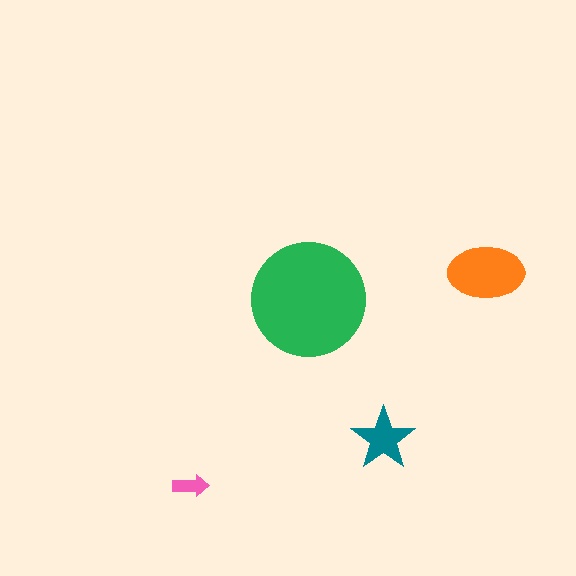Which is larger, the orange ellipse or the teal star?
The orange ellipse.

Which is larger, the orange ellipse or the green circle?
The green circle.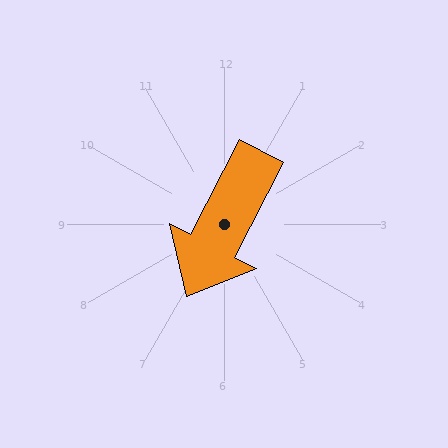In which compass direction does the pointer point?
Southwest.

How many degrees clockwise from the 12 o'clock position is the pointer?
Approximately 207 degrees.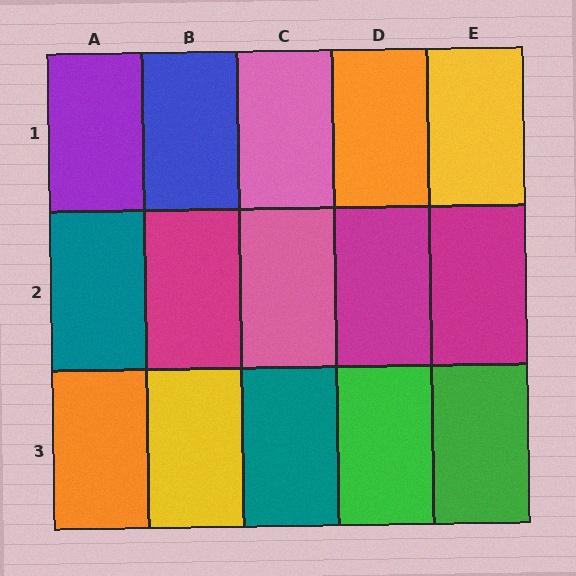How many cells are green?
2 cells are green.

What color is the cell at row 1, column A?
Purple.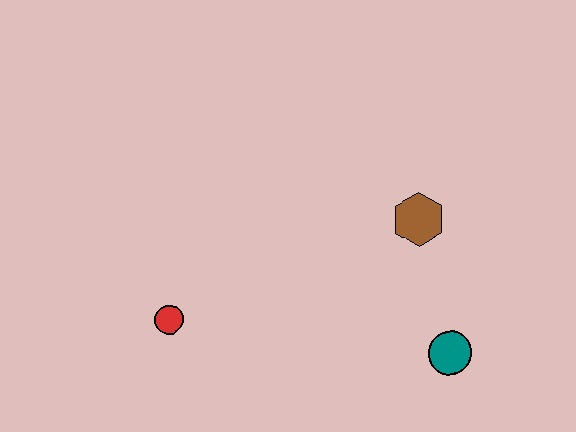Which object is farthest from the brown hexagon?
The red circle is farthest from the brown hexagon.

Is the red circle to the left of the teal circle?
Yes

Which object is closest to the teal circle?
The brown hexagon is closest to the teal circle.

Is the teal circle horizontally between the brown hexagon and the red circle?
No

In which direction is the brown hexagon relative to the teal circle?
The brown hexagon is above the teal circle.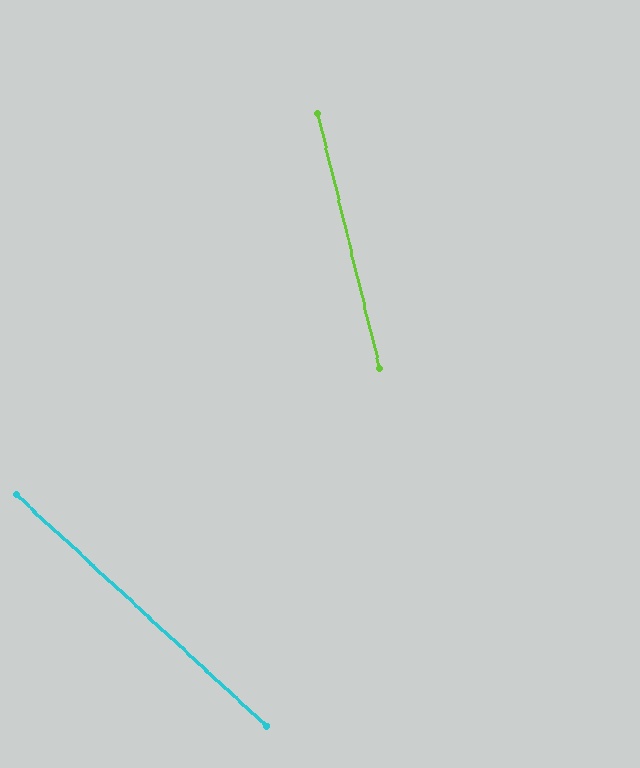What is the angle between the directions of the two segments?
Approximately 34 degrees.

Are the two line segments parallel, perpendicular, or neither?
Neither parallel nor perpendicular — they differ by about 34°.